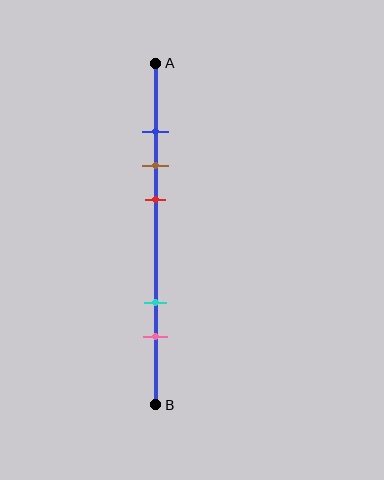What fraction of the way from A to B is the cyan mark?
The cyan mark is approximately 70% (0.7) of the way from A to B.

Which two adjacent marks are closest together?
The blue and brown marks are the closest adjacent pair.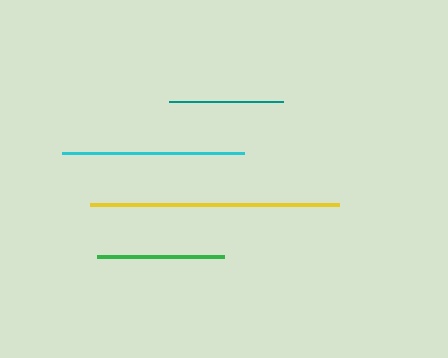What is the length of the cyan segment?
The cyan segment is approximately 182 pixels long.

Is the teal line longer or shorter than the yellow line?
The yellow line is longer than the teal line.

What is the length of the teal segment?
The teal segment is approximately 114 pixels long.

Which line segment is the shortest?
The teal line is the shortest at approximately 114 pixels.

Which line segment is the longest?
The yellow line is the longest at approximately 249 pixels.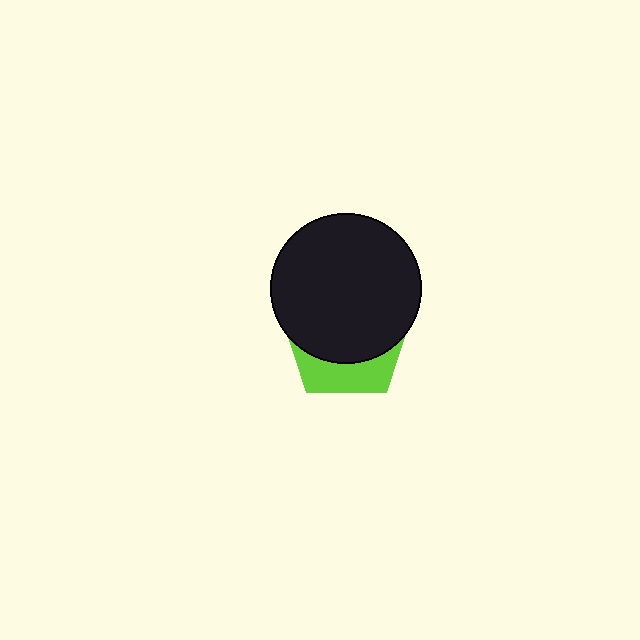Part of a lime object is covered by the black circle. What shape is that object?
It is a pentagon.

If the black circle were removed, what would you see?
You would see the complete lime pentagon.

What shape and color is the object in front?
The object in front is a black circle.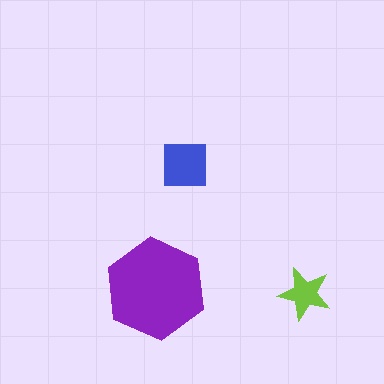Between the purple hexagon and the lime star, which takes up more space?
The purple hexagon.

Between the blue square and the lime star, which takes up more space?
The blue square.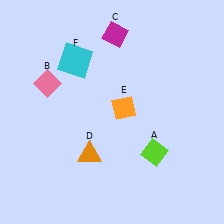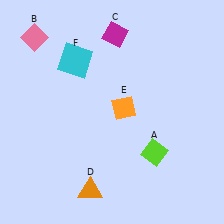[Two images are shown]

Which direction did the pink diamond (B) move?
The pink diamond (B) moved up.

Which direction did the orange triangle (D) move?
The orange triangle (D) moved down.